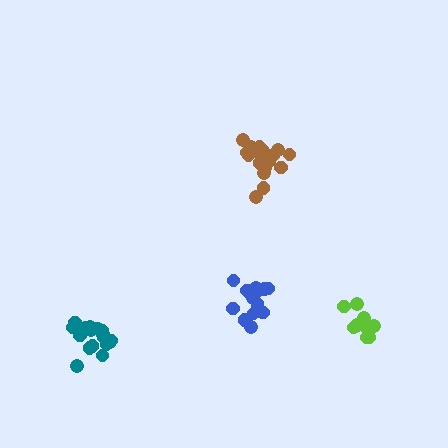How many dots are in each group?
Group 1: 18 dots, Group 2: 18 dots, Group 3: 13 dots, Group 4: 17 dots (66 total).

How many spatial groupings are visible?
There are 4 spatial groupings.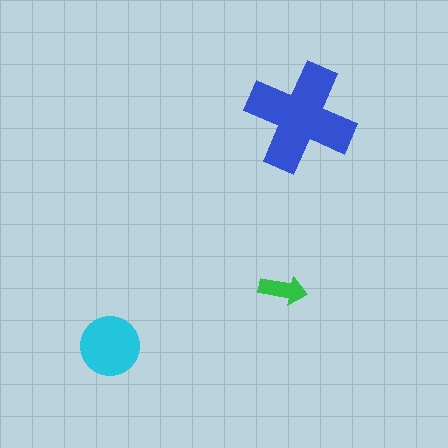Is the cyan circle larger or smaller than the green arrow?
Larger.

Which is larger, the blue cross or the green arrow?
The blue cross.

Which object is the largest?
The blue cross.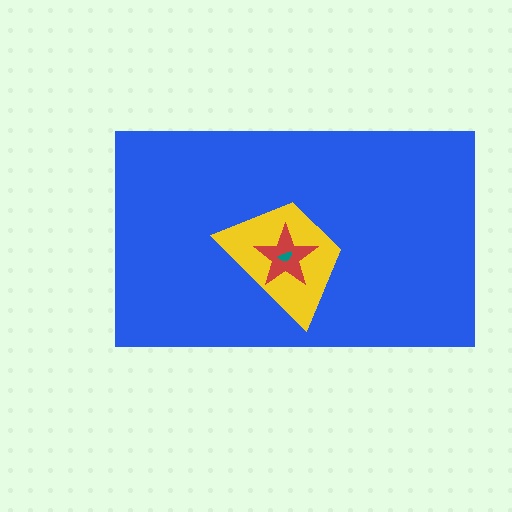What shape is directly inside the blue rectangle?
The yellow trapezoid.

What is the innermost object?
The teal semicircle.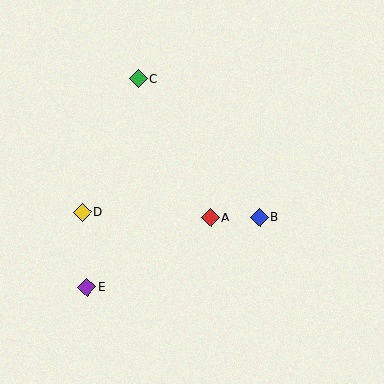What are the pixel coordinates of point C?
Point C is at (138, 79).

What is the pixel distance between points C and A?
The distance between C and A is 156 pixels.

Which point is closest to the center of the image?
Point A at (211, 218) is closest to the center.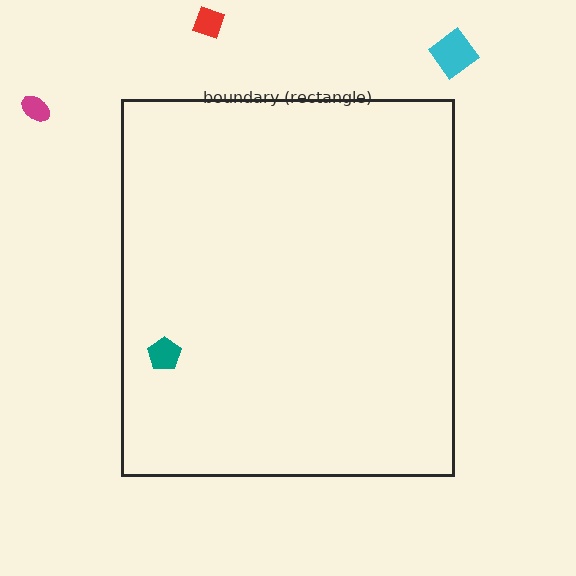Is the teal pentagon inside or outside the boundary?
Inside.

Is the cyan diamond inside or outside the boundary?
Outside.